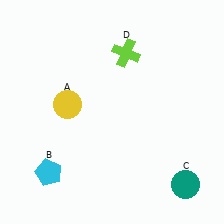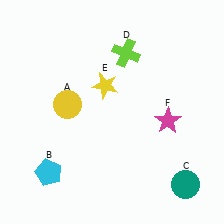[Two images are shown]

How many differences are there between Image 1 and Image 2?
There are 2 differences between the two images.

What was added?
A yellow star (E), a magenta star (F) were added in Image 2.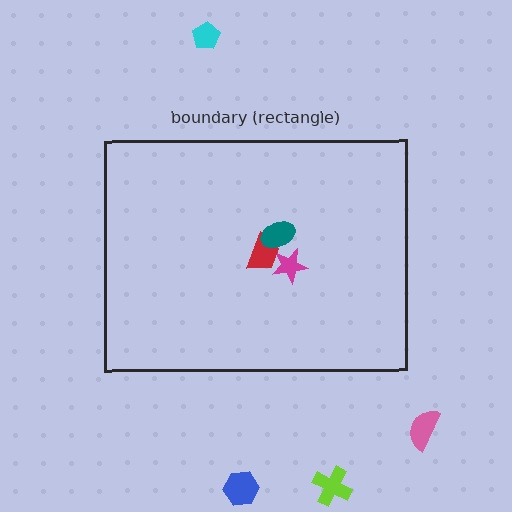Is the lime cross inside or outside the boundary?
Outside.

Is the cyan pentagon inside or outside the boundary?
Outside.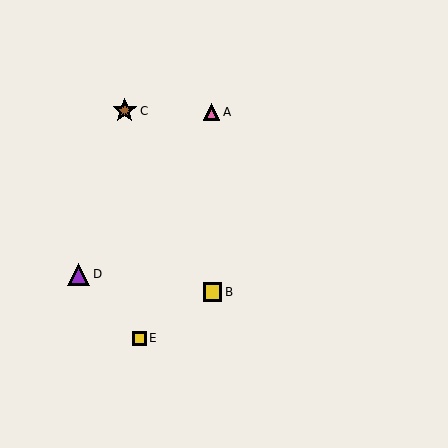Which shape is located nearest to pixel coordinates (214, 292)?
The yellow square (labeled B) at (213, 292) is nearest to that location.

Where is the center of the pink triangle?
The center of the pink triangle is at (212, 112).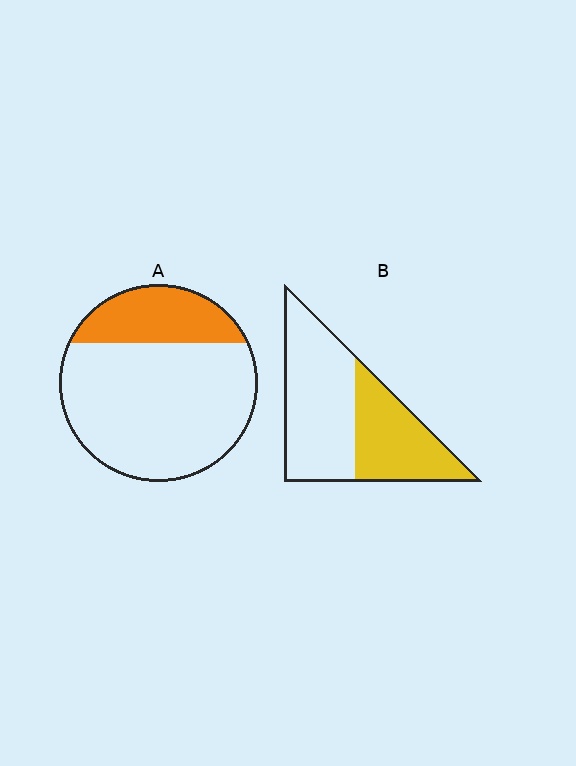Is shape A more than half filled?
No.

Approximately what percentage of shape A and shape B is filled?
A is approximately 25% and B is approximately 40%.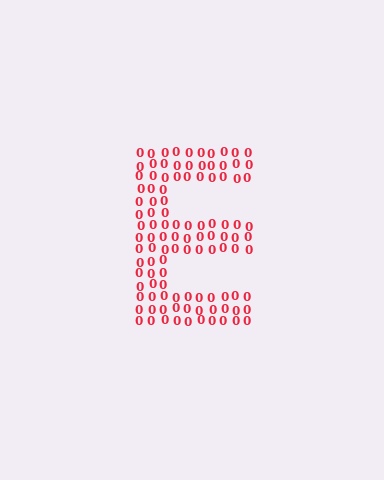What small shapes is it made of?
It is made of small digit 0's.